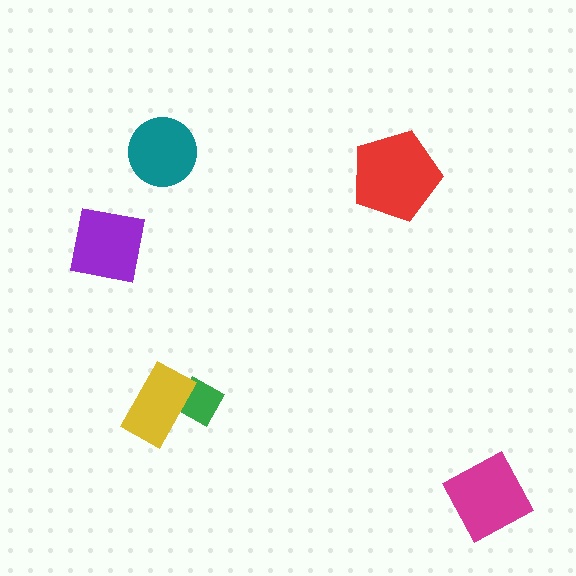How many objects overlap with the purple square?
0 objects overlap with the purple square.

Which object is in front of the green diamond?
The yellow rectangle is in front of the green diamond.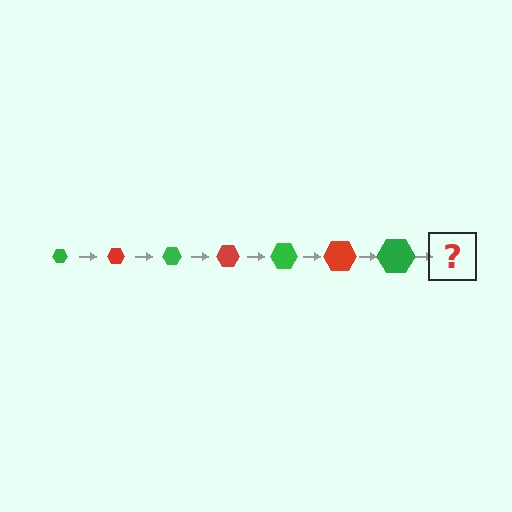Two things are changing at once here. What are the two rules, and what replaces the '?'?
The two rules are that the hexagon grows larger each step and the color cycles through green and red. The '?' should be a red hexagon, larger than the previous one.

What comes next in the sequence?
The next element should be a red hexagon, larger than the previous one.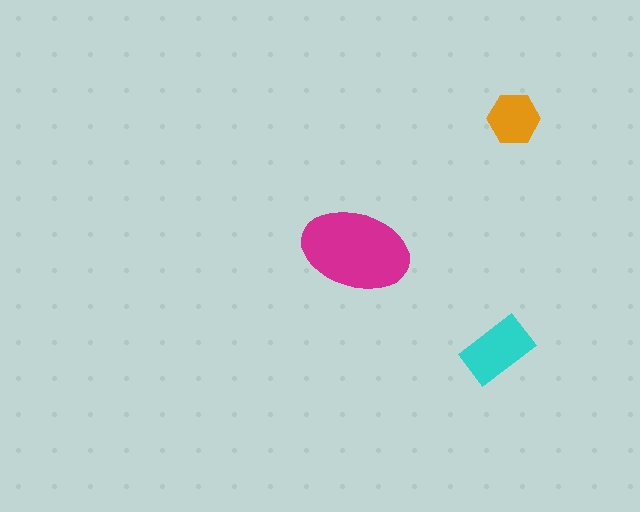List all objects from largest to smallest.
The magenta ellipse, the cyan rectangle, the orange hexagon.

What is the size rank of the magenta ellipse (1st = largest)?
1st.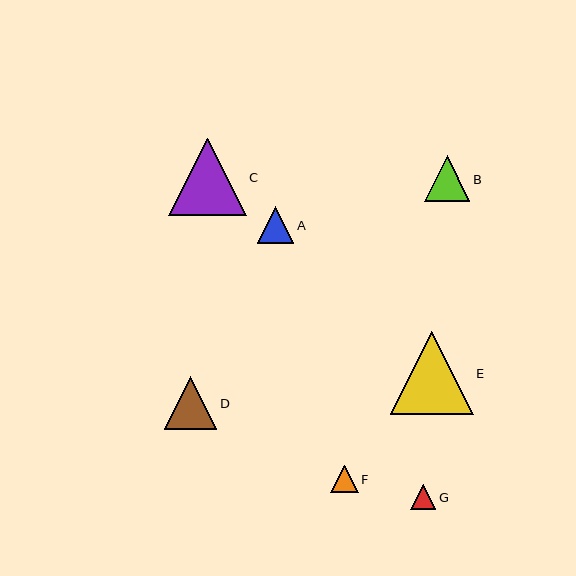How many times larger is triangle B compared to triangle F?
Triangle B is approximately 1.7 times the size of triangle F.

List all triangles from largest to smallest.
From largest to smallest: E, C, D, B, A, F, G.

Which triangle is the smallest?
Triangle G is the smallest with a size of approximately 25 pixels.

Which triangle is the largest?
Triangle E is the largest with a size of approximately 83 pixels.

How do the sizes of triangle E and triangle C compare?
Triangle E and triangle C are approximately the same size.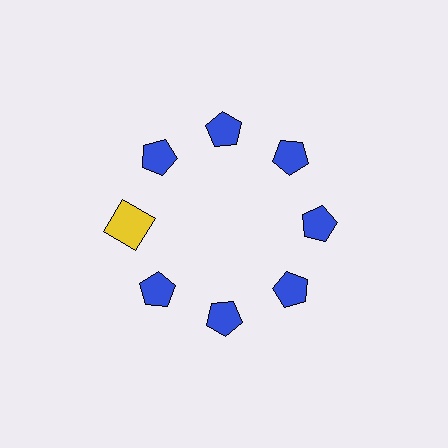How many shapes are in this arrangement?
There are 8 shapes arranged in a ring pattern.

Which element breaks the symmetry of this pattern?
The yellow square at roughly the 9 o'clock position breaks the symmetry. All other shapes are blue pentagons.